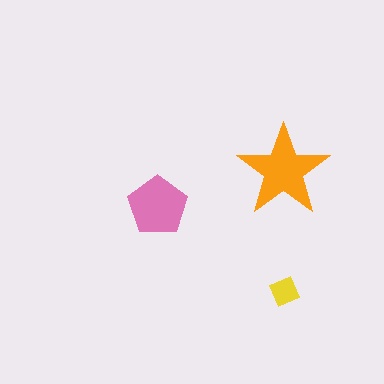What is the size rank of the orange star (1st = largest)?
1st.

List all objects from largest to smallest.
The orange star, the pink pentagon, the yellow diamond.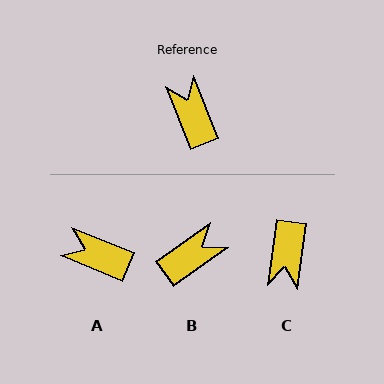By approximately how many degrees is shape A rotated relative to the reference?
Approximately 47 degrees counter-clockwise.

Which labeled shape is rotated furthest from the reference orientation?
C, about 151 degrees away.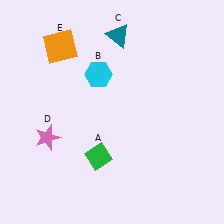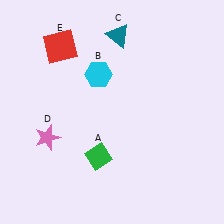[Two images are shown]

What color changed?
The square (E) changed from orange in Image 1 to red in Image 2.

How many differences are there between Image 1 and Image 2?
There is 1 difference between the two images.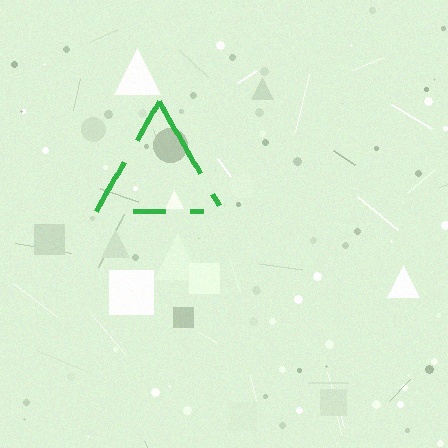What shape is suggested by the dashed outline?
The dashed outline suggests a triangle.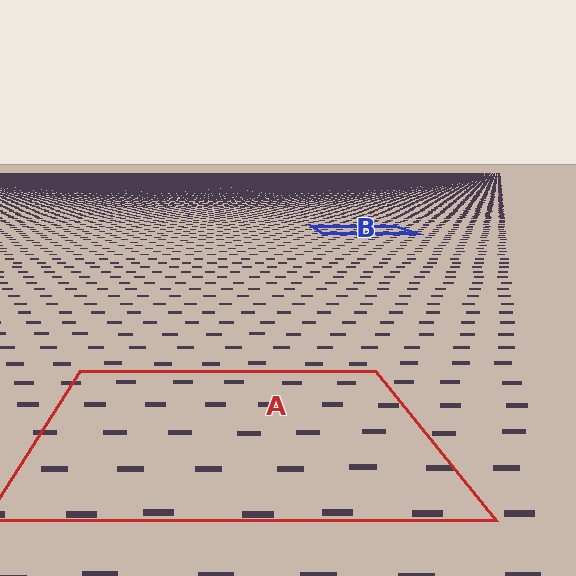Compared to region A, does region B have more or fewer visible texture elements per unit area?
Region B has more texture elements per unit area — they are packed more densely because it is farther away.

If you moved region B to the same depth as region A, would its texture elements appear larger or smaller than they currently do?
They would appear larger. At a closer depth, the same texture elements are projected at a bigger on-screen size.